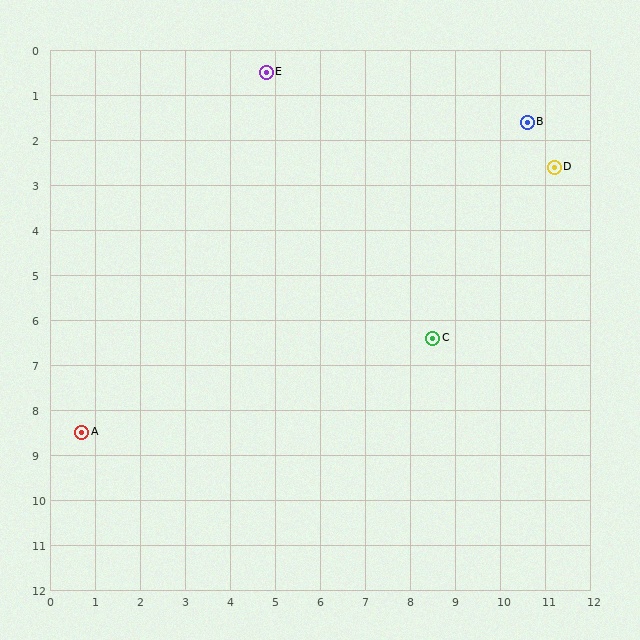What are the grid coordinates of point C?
Point C is at approximately (8.5, 6.4).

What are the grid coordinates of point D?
Point D is at approximately (11.2, 2.6).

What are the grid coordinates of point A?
Point A is at approximately (0.7, 8.5).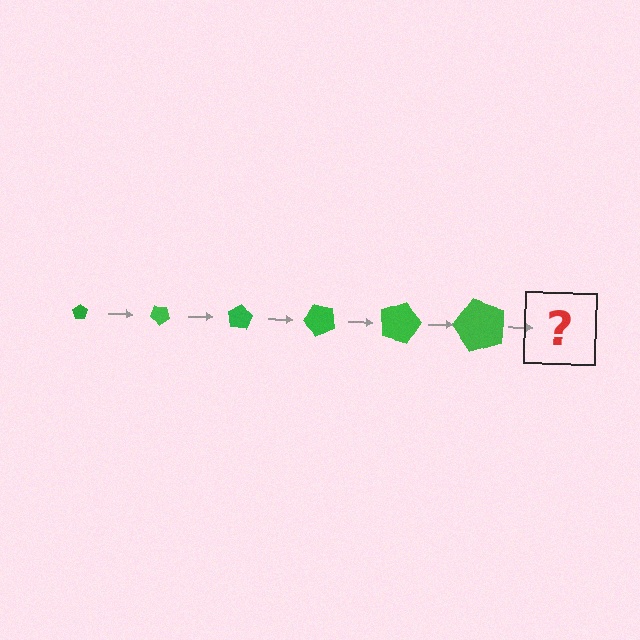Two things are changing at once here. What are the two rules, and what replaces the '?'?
The two rules are that the pentagon grows larger each step and it rotates 40 degrees each step. The '?' should be a pentagon, larger than the previous one and rotated 240 degrees from the start.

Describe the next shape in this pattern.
It should be a pentagon, larger than the previous one and rotated 240 degrees from the start.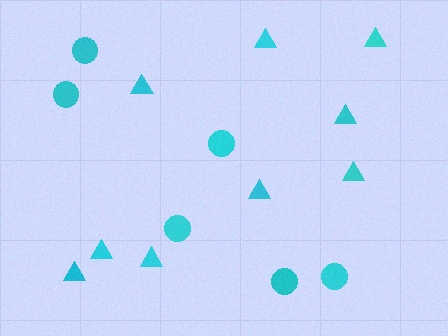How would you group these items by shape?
There are 2 groups: one group of circles (6) and one group of triangles (9).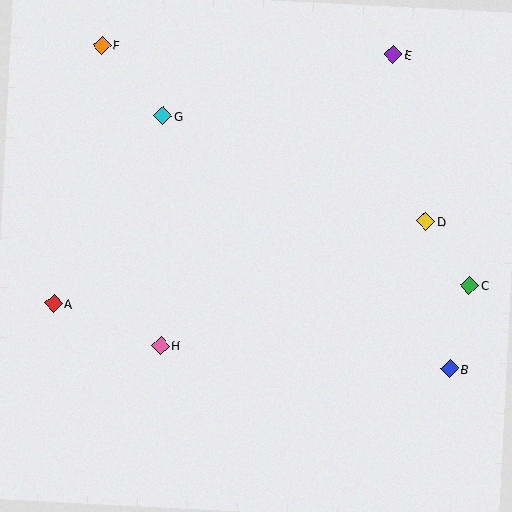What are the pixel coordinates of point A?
Point A is at (54, 303).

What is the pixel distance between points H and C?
The distance between H and C is 315 pixels.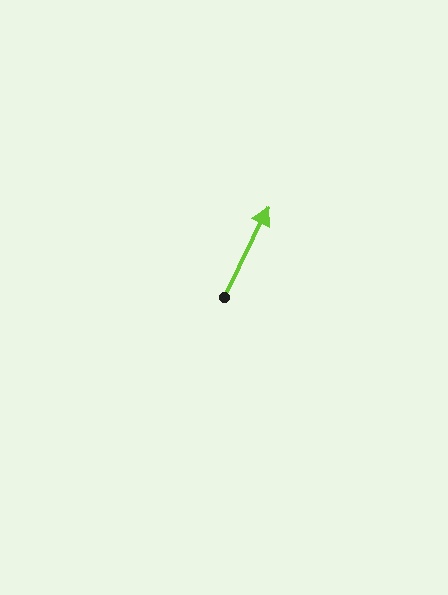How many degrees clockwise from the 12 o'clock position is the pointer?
Approximately 26 degrees.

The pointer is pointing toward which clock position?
Roughly 1 o'clock.